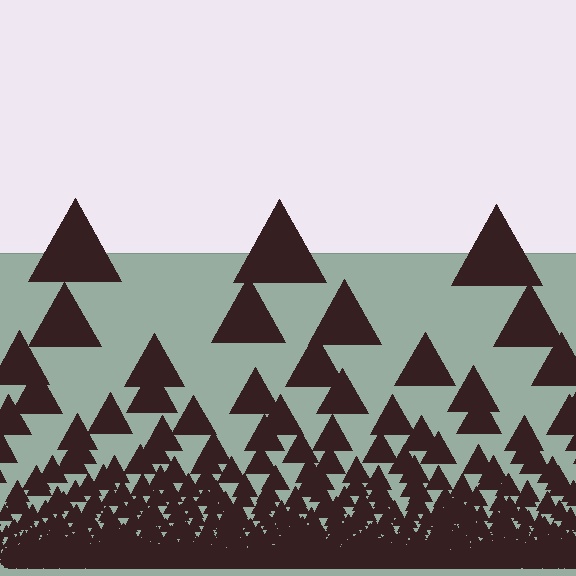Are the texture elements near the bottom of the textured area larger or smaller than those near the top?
Smaller. The gradient is inverted — elements near the bottom are smaller and denser.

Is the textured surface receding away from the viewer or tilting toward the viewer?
The surface appears to tilt toward the viewer. Texture elements get larger and sparser toward the top.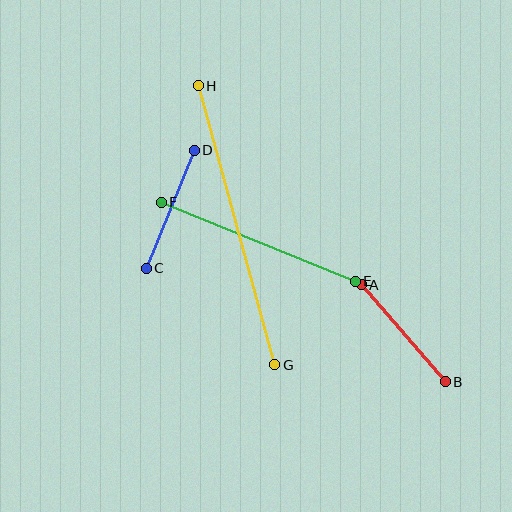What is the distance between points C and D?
The distance is approximately 128 pixels.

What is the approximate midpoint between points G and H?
The midpoint is at approximately (236, 225) pixels.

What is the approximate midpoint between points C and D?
The midpoint is at approximately (170, 209) pixels.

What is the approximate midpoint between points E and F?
The midpoint is at approximately (258, 242) pixels.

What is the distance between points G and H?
The distance is approximately 289 pixels.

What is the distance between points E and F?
The distance is approximately 210 pixels.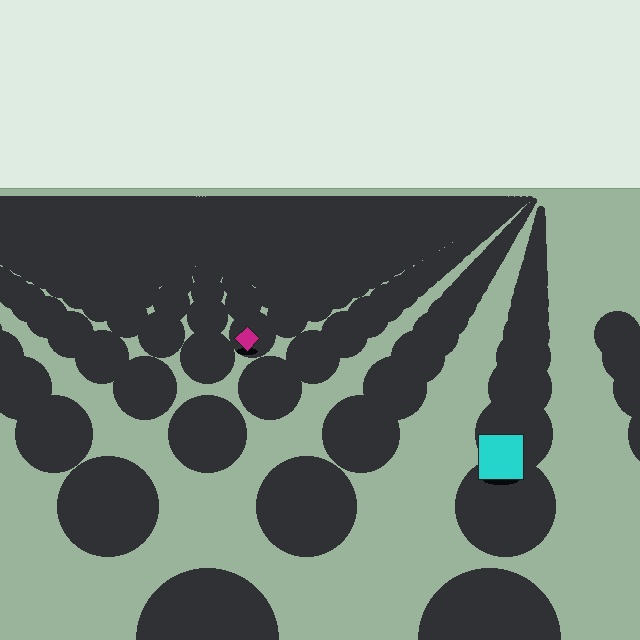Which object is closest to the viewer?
The cyan square is closest. The texture marks near it are larger and more spread out.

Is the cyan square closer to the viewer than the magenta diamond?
Yes. The cyan square is closer — you can tell from the texture gradient: the ground texture is coarser near it.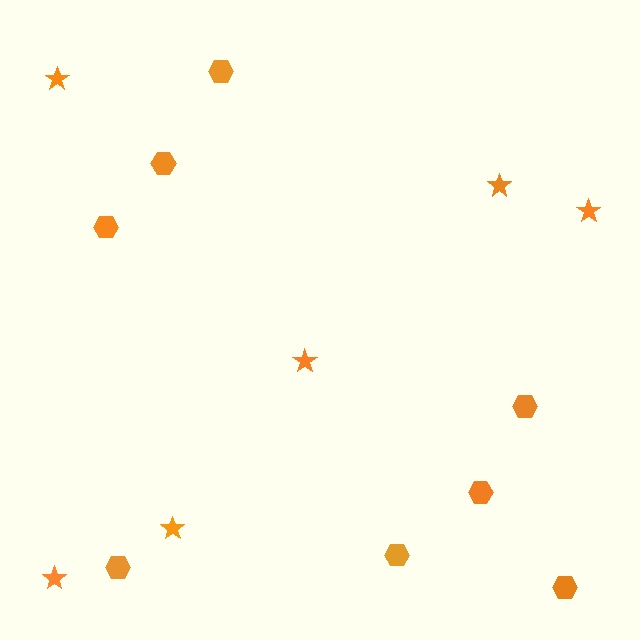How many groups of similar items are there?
There are 2 groups: one group of stars (6) and one group of hexagons (8).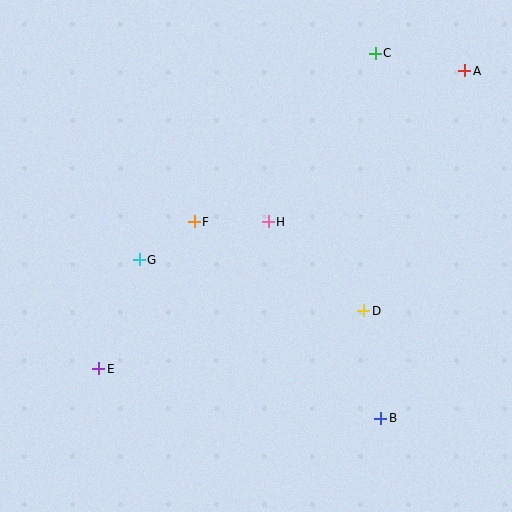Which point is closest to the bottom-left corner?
Point E is closest to the bottom-left corner.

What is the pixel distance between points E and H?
The distance between E and H is 225 pixels.